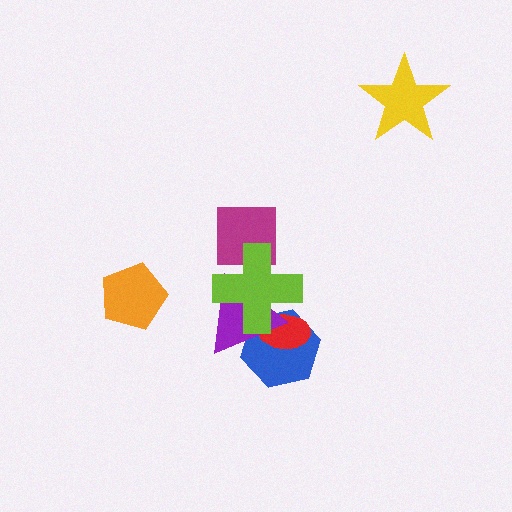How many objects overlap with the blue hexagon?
3 objects overlap with the blue hexagon.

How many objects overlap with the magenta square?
1 object overlaps with the magenta square.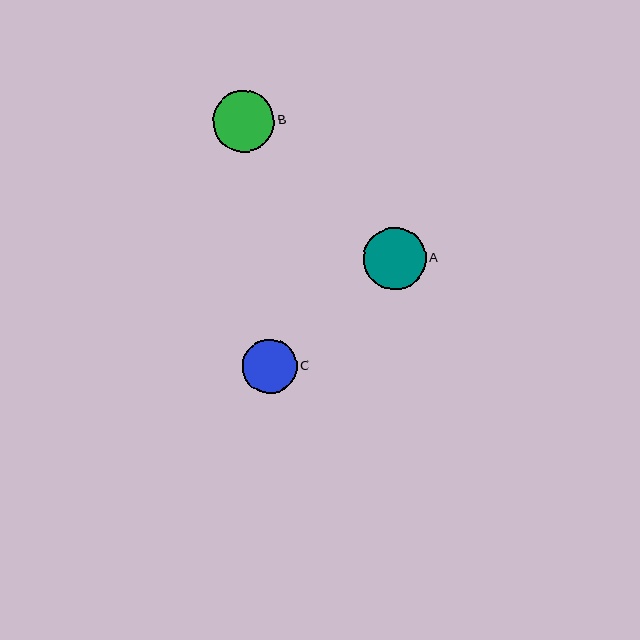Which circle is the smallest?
Circle C is the smallest with a size of approximately 54 pixels.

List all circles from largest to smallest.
From largest to smallest: A, B, C.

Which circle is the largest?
Circle A is the largest with a size of approximately 63 pixels.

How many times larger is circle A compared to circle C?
Circle A is approximately 1.2 times the size of circle C.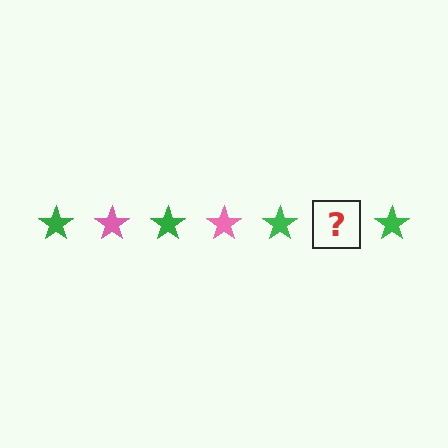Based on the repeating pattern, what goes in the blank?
The blank should be a pink star.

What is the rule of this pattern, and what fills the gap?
The rule is that the pattern cycles through green, pink stars. The gap should be filled with a pink star.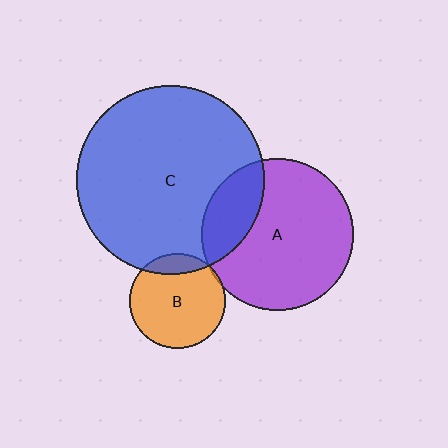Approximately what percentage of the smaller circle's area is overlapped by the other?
Approximately 15%.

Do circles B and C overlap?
Yes.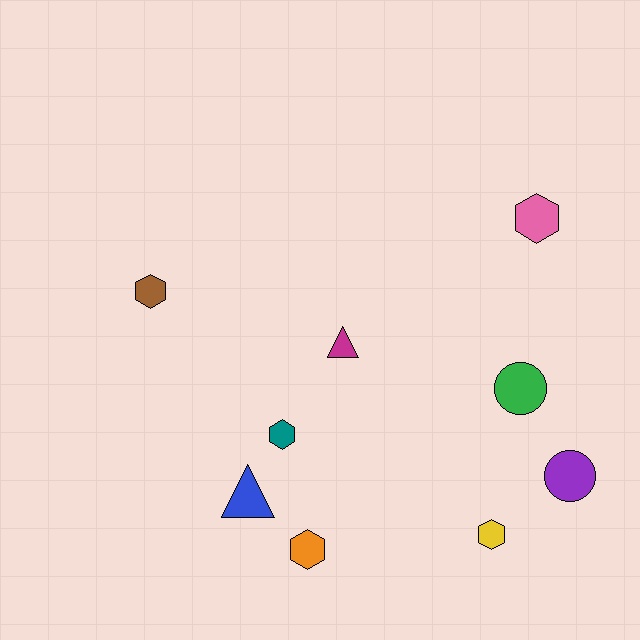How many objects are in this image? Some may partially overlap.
There are 9 objects.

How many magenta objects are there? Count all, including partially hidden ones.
There is 1 magenta object.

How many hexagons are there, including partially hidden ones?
There are 5 hexagons.